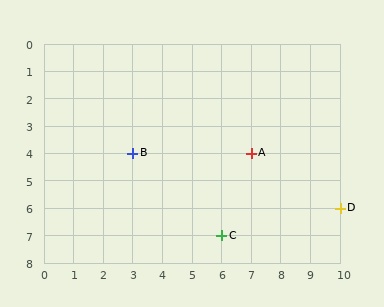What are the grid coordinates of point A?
Point A is at grid coordinates (7, 4).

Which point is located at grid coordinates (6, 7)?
Point C is at (6, 7).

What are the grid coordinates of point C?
Point C is at grid coordinates (6, 7).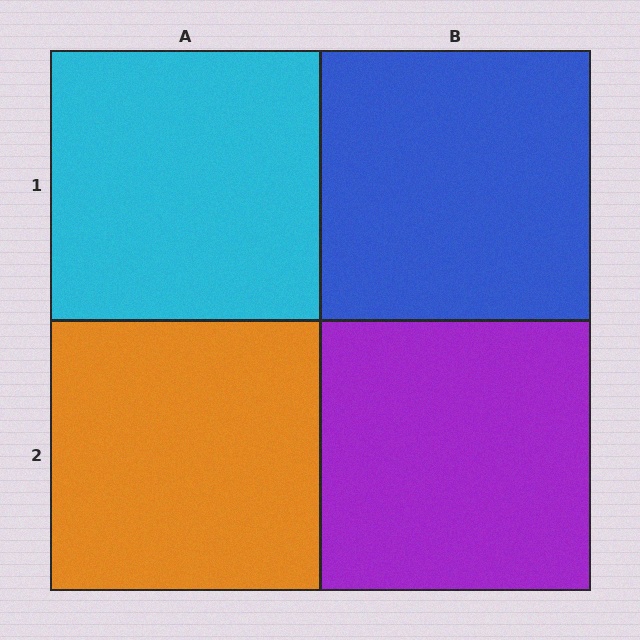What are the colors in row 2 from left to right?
Orange, purple.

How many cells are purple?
1 cell is purple.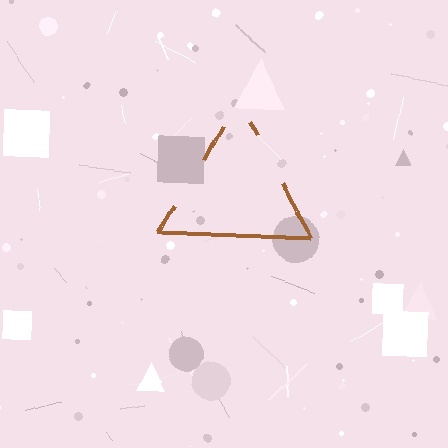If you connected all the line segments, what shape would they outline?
They would outline a triangle.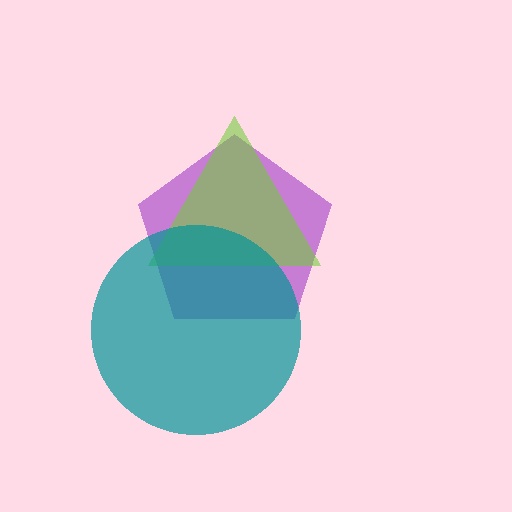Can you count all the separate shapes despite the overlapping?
Yes, there are 3 separate shapes.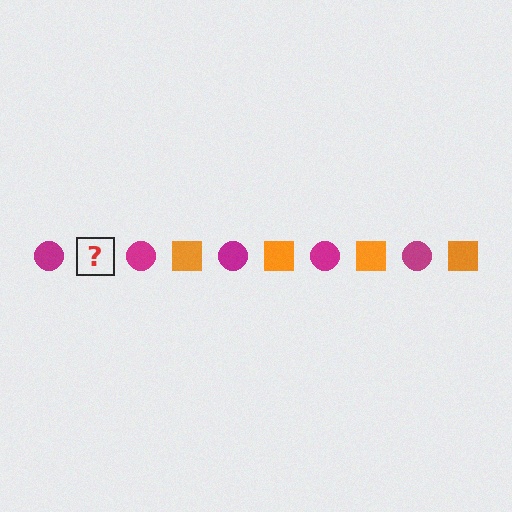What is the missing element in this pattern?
The missing element is an orange square.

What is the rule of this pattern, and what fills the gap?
The rule is that the pattern alternates between magenta circle and orange square. The gap should be filled with an orange square.